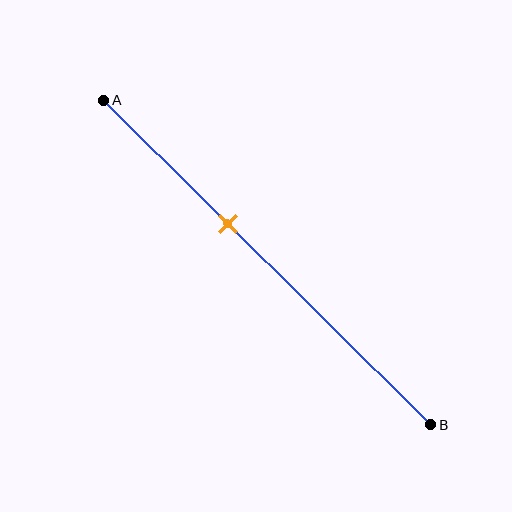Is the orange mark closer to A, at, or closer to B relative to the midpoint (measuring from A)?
The orange mark is closer to point A than the midpoint of segment AB.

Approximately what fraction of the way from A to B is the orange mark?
The orange mark is approximately 40% of the way from A to B.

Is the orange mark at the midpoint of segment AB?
No, the mark is at about 40% from A, not at the 50% midpoint.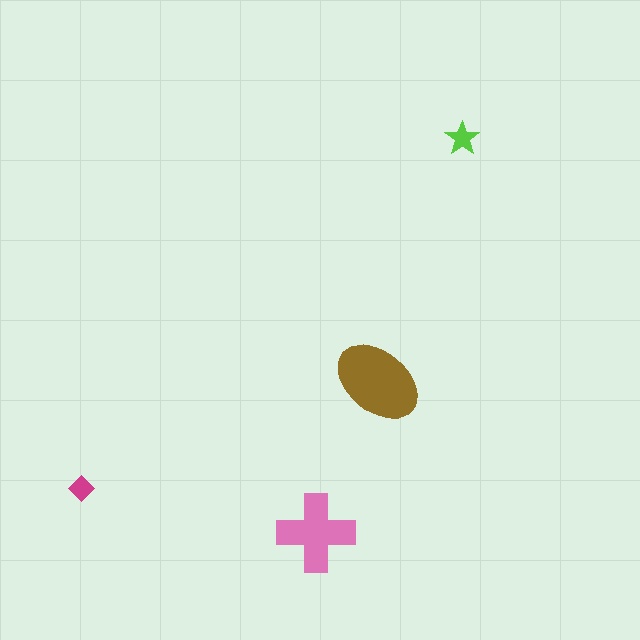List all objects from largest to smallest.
The brown ellipse, the pink cross, the lime star, the magenta diamond.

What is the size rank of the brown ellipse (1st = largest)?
1st.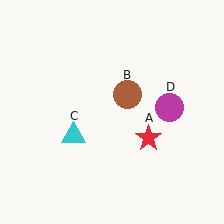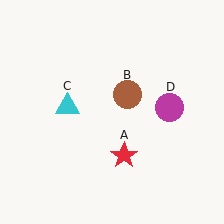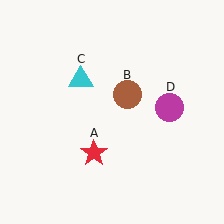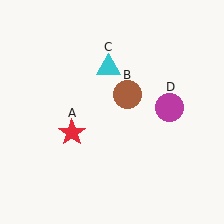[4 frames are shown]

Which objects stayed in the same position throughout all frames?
Brown circle (object B) and magenta circle (object D) remained stationary.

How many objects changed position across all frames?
2 objects changed position: red star (object A), cyan triangle (object C).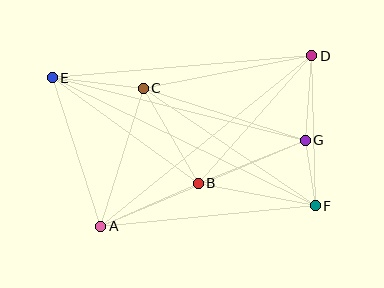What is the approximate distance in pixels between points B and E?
The distance between B and E is approximately 180 pixels.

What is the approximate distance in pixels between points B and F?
The distance between B and F is approximately 119 pixels.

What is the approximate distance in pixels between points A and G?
The distance between A and G is approximately 222 pixels.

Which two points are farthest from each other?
Points E and F are farthest from each other.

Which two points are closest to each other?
Points F and G are closest to each other.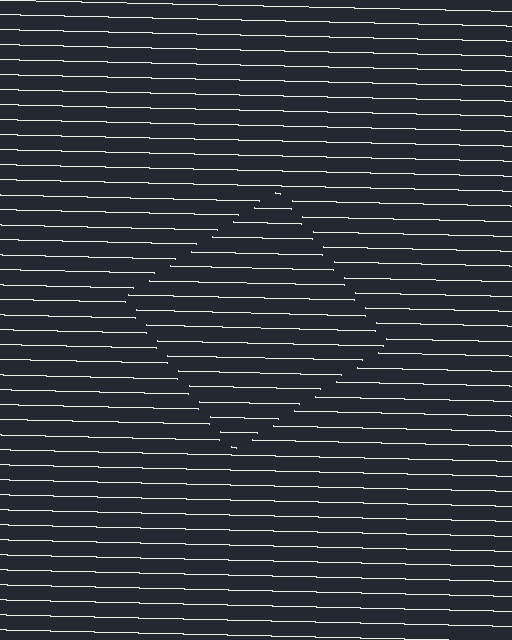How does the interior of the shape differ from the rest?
The interior of the shape contains the same grating, shifted by half a period — the contour is defined by the phase discontinuity where line-ends from the inner and outer gratings abut.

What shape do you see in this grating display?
An illusory square. The interior of the shape contains the same grating, shifted by half a period — the contour is defined by the phase discontinuity where line-ends from the inner and outer gratings abut.